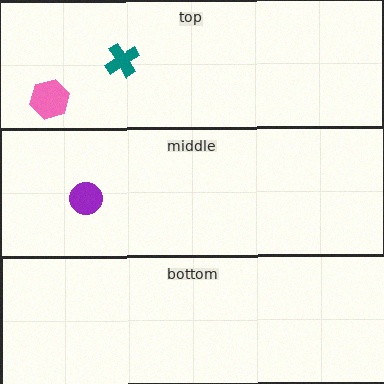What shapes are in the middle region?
The purple circle.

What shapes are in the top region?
The teal cross, the pink hexagon.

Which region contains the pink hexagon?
The top region.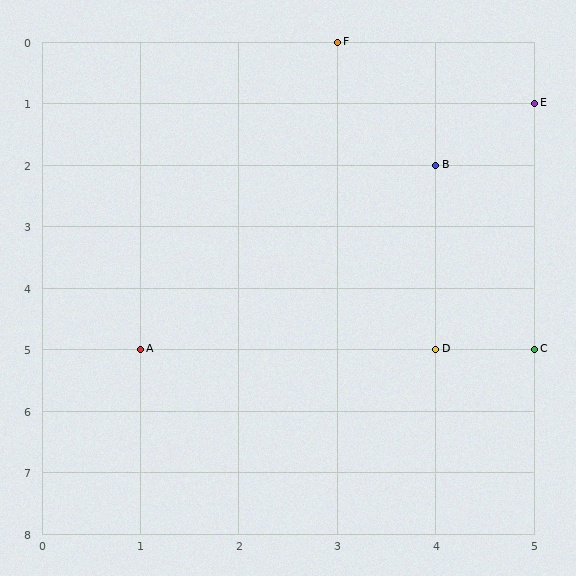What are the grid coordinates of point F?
Point F is at grid coordinates (3, 0).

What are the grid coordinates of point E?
Point E is at grid coordinates (5, 1).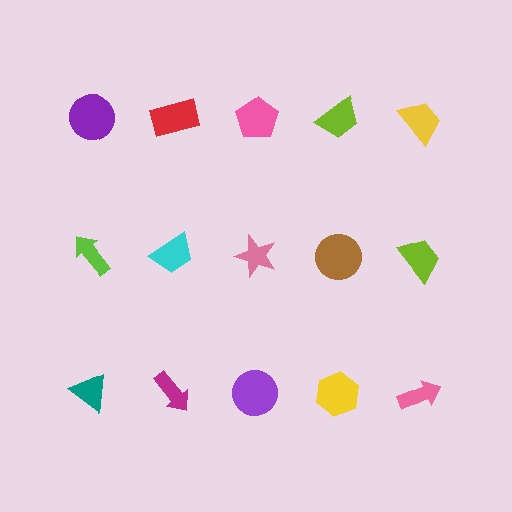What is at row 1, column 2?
A red rectangle.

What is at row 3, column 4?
A yellow hexagon.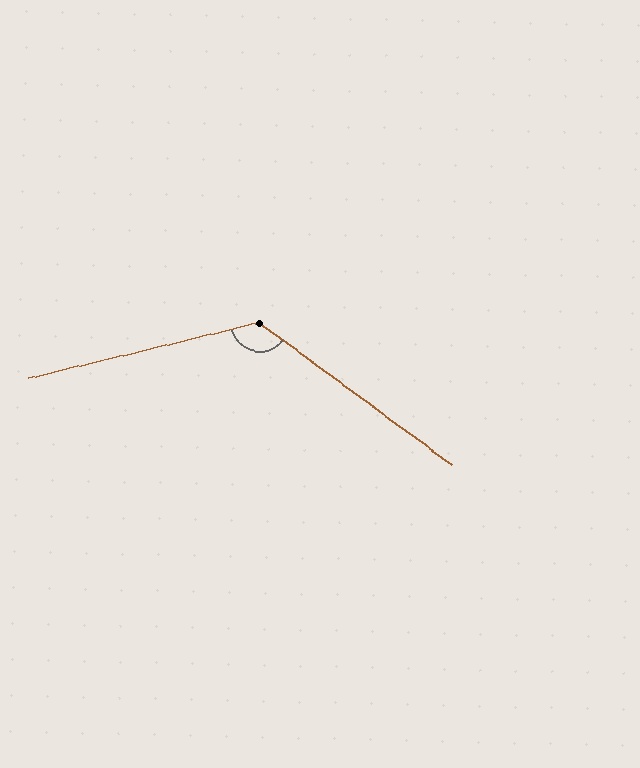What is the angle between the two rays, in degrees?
Approximately 130 degrees.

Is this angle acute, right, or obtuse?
It is obtuse.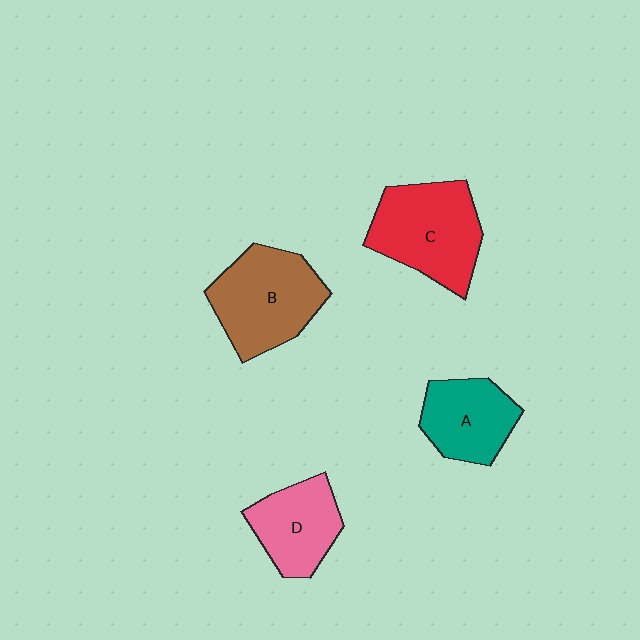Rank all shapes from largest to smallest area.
From largest to smallest: C (red), B (brown), D (pink), A (teal).